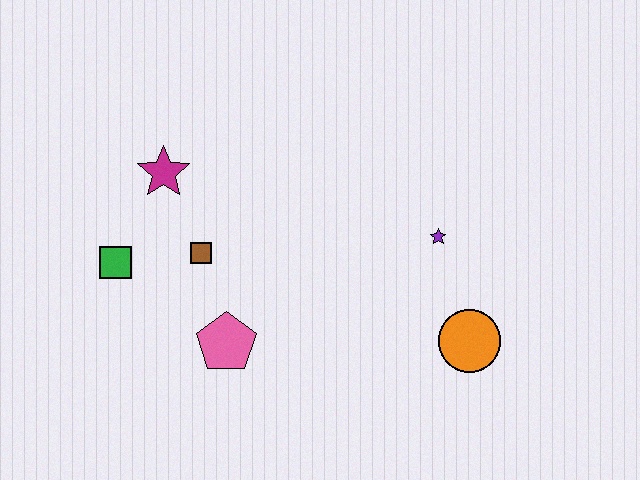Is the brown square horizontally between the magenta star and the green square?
No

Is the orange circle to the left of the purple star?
No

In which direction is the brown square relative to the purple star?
The brown square is to the left of the purple star.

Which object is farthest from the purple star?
The green square is farthest from the purple star.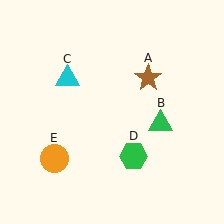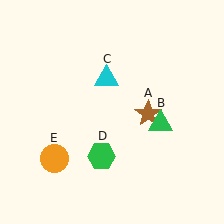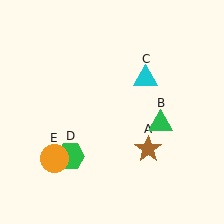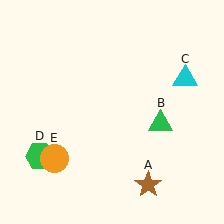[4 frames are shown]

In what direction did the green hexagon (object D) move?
The green hexagon (object D) moved left.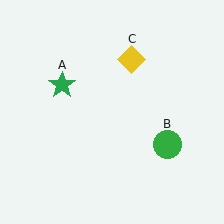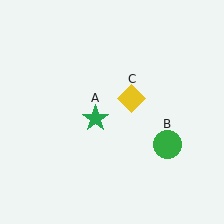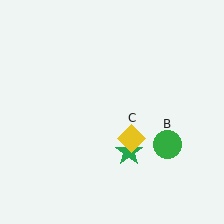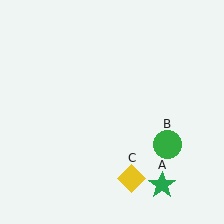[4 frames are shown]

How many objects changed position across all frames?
2 objects changed position: green star (object A), yellow diamond (object C).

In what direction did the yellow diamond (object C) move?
The yellow diamond (object C) moved down.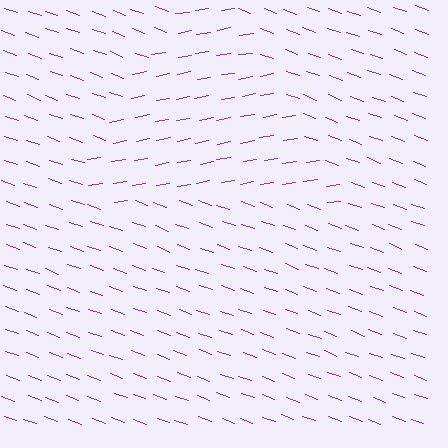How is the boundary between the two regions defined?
The boundary is defined purely by a change in line orientation (approximately 30 degrees difference). All lines are the same color and thickness.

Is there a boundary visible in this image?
Yes, there is a texture boundary formed by a change in line orientation.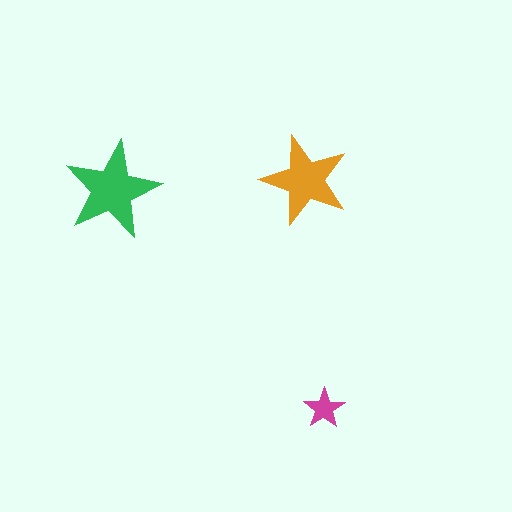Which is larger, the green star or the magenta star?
The green one.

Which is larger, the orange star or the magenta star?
The orange one.